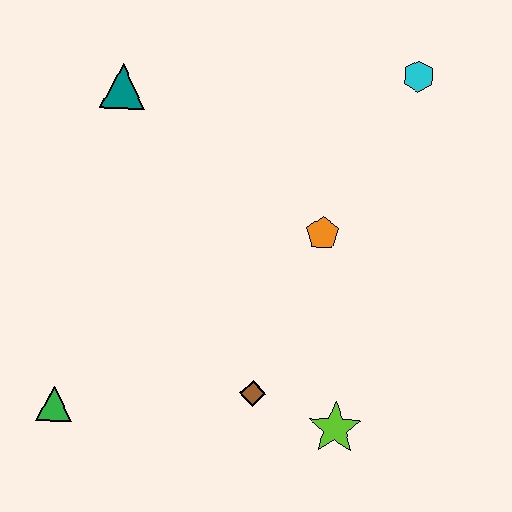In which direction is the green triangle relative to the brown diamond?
The green triangle is to the left of the brown diamond.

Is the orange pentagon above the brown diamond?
Yes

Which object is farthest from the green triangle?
The cyan hexagon is farthest from the green triangle.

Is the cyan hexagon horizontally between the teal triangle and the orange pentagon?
No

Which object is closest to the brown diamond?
The lime star is closest to the brown diamond.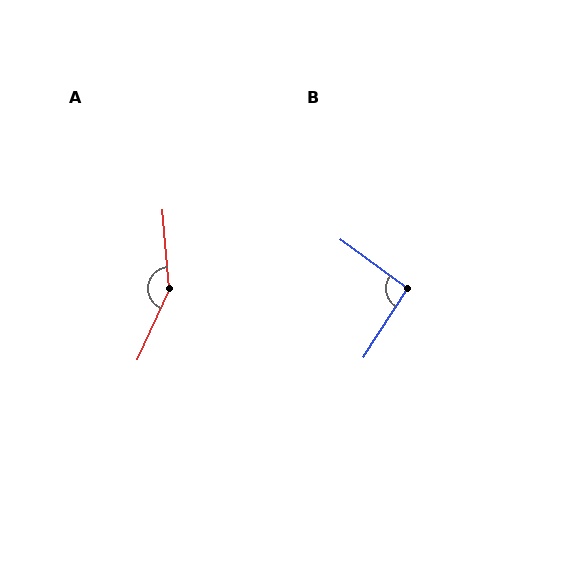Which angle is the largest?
A, at approximately 150 degrees.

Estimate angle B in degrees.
Approximately 94 degrees.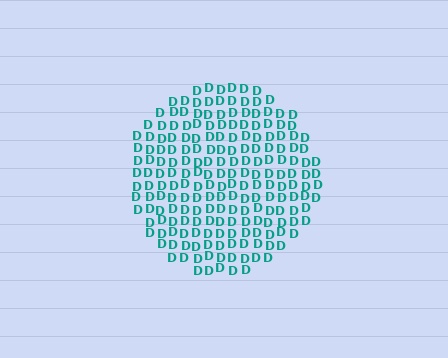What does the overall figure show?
The overall figure shows a circle.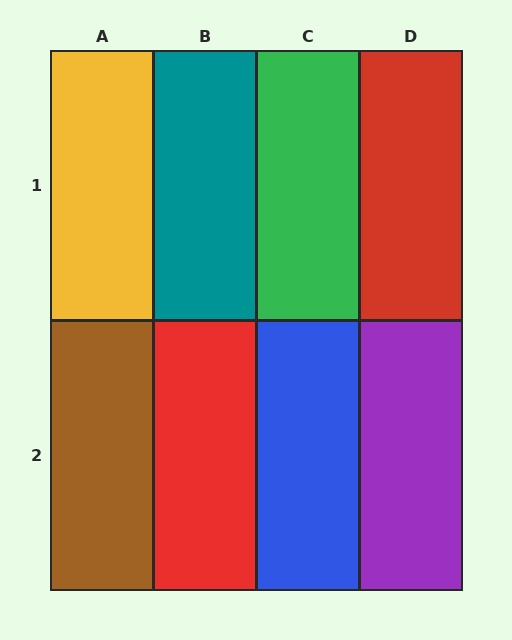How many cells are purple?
1 cell is purple.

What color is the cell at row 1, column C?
Green.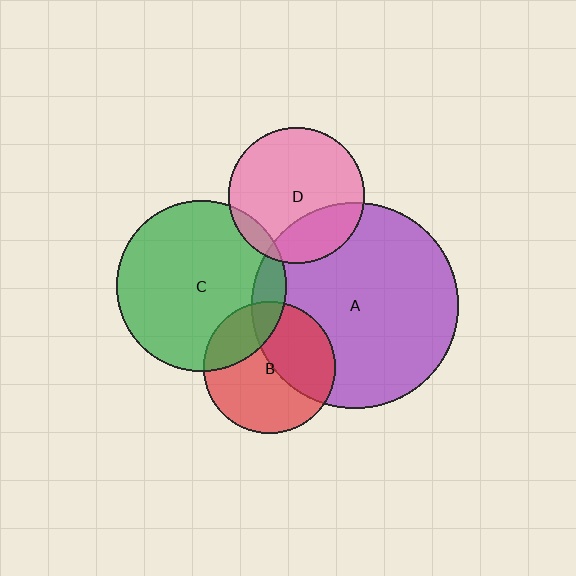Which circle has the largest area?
Circle A (purple).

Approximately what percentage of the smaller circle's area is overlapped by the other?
Approximately 25%.